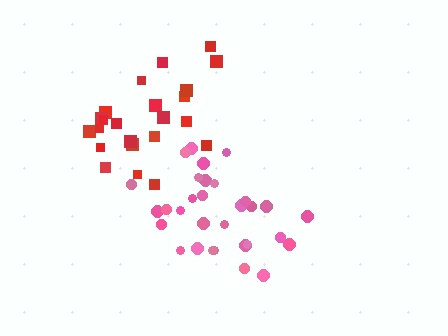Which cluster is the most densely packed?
Red.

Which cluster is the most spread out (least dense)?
Pink.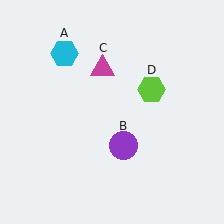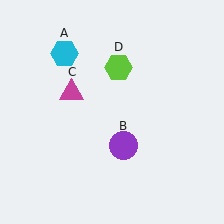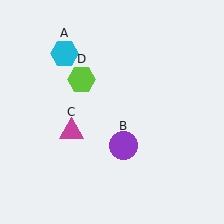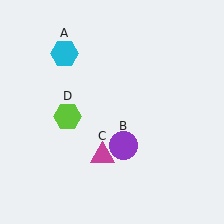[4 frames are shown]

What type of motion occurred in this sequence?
The magenta triangle (object C), lime hexagon (object D) rotated counterclockwise around the center of the scene.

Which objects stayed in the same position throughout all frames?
Cyan hexagon (object A) and purple circle (object B) remained stationary.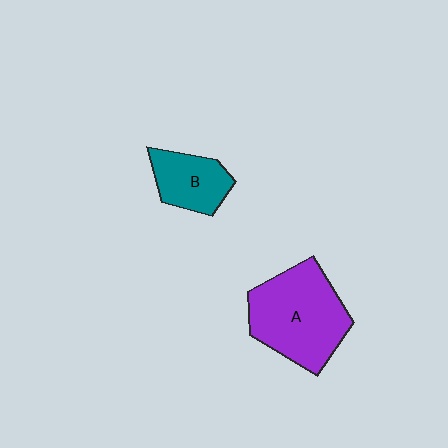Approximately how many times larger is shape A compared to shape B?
Approximately 2.0 times.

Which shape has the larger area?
Shape A (purple).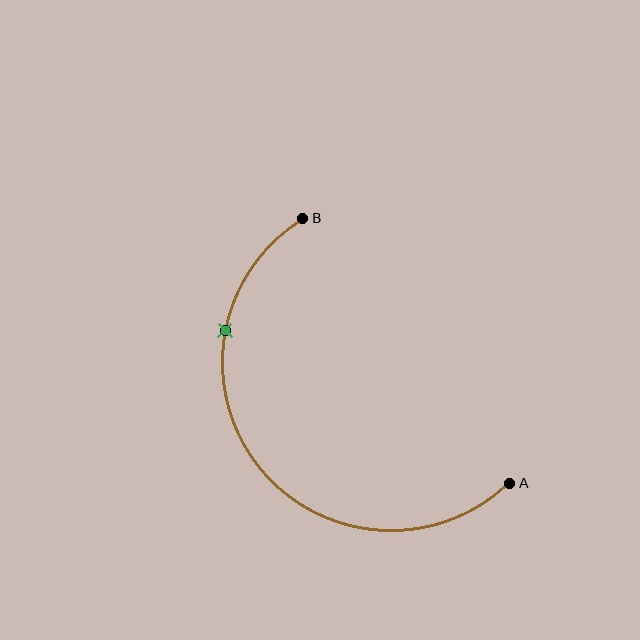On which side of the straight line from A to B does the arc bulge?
The arc bulges below and to the left of the straight line connecting A and B.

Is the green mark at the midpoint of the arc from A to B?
No. The green mark lies on the arc but is closer to endpoint B. The arc midpoint would be at the point on the curve equidistant along the arc from both A and B.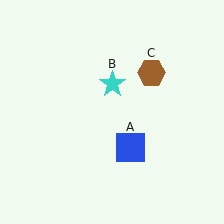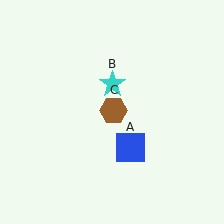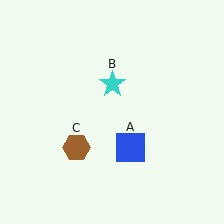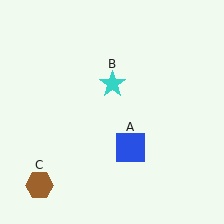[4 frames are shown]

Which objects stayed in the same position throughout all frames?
Blue square (object A) and cyan star (object B) remained stationary.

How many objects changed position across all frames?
1 object changed position: brown hexagon (object C).